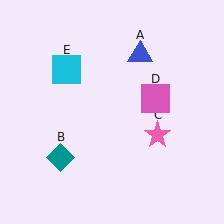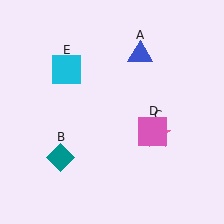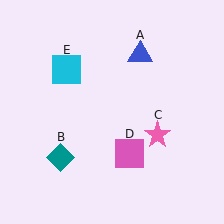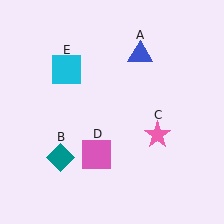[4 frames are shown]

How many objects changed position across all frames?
1 object changed position: pink square (object D).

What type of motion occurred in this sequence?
The pink square (object D) rotated clockwise around the center of the scene.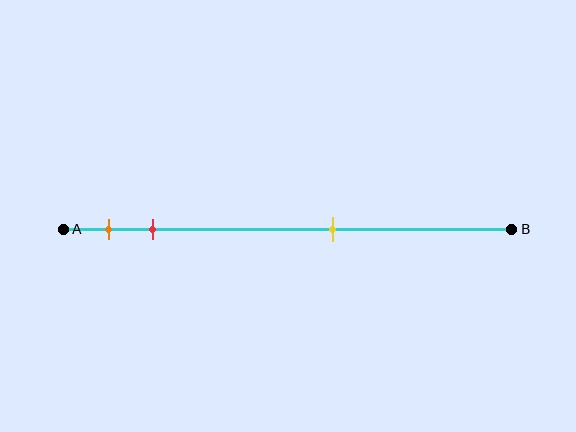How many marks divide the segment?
There are 3 marks dividing the segment.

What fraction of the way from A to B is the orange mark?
The orange mark is approximately 10% (0.1) of the way from A to B.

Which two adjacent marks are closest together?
The orange and red marks are the closest adjacent pair.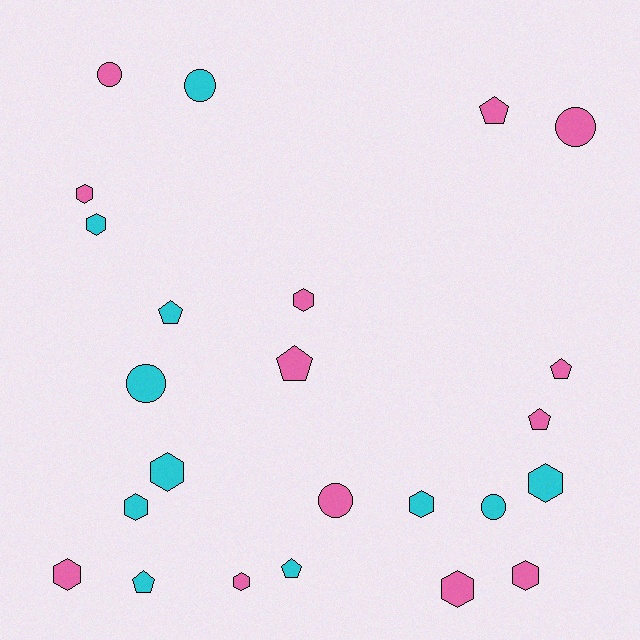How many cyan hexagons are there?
There are 5 cyan hexagons.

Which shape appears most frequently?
Hexagon, with 11 objects.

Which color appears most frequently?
Pink, with 13 objects.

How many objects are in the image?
There are 24 objects.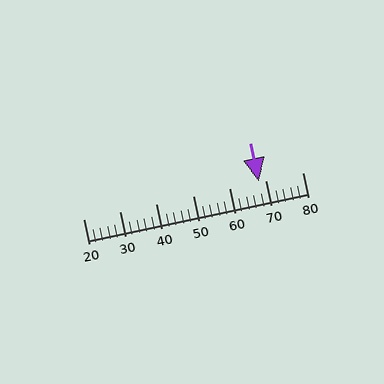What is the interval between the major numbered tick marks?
The major tick marks are spaced 10 units apart.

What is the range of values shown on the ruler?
The ruler shows values from 20 to 80.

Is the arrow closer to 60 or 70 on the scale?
The arrow is closer to 70.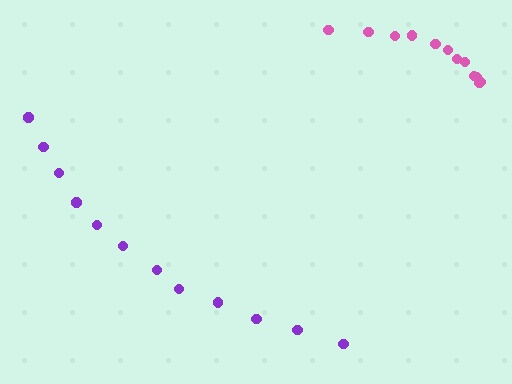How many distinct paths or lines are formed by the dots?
There are 2 distinct paths.